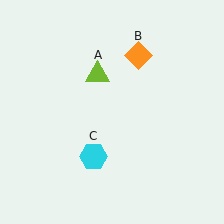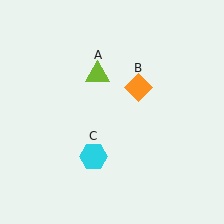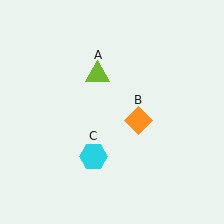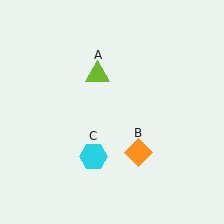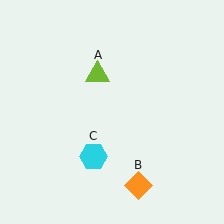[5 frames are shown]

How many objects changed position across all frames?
1 object changed position: orange diamond (object B).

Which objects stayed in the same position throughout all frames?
Lime triangle (object A) and cyan hexagon (object C) remained stationary.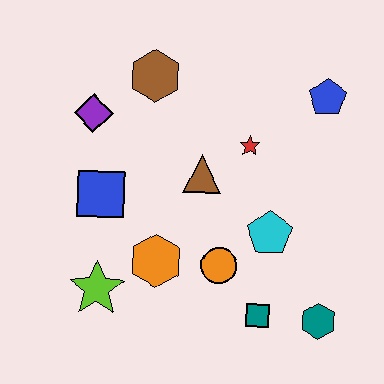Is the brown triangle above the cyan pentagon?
Yes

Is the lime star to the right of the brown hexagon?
No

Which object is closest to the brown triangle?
The red star is closest to the brown triangle.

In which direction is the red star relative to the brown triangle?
The red star is to the right of the brown triangle.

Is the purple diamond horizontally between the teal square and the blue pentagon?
No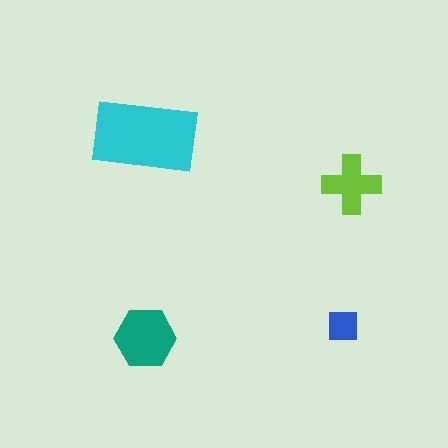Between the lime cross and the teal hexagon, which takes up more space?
The teal hexagon.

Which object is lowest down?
The teal hexagon is bottommost.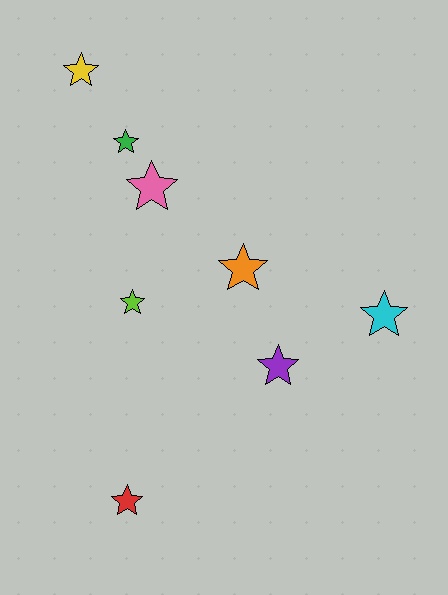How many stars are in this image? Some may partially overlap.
There are 8 stars.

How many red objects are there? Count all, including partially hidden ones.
There is 1 red object.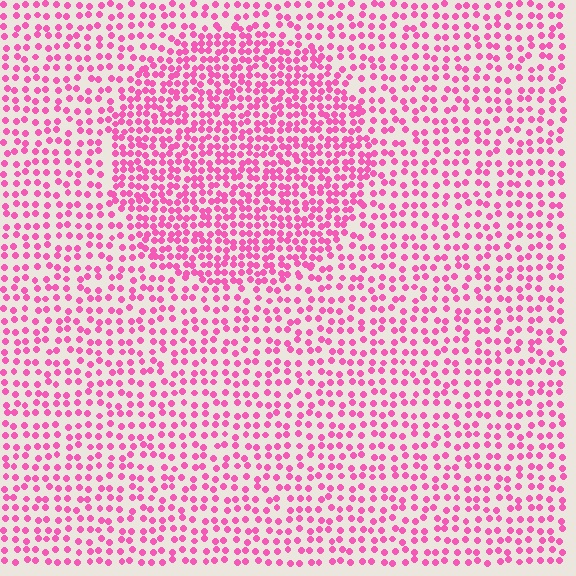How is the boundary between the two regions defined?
The boundary is defined by a change in element density (approximately 1.8x ratio). All elements are the same color, size, and shape.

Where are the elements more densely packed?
The elements are more densely packed inside the circle boundary.